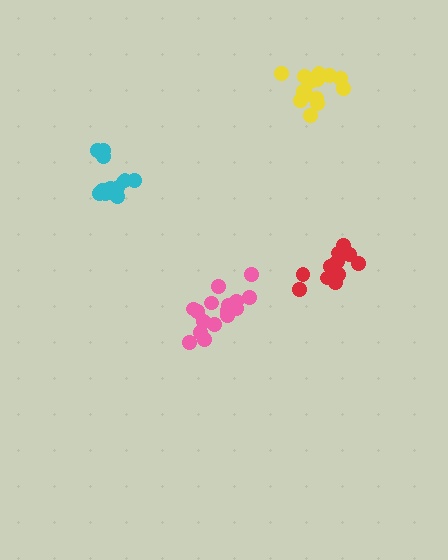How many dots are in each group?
Group 1: 12 dots, Group 2: 16 dots, Group 3: 14 dots, Group 4: 17 dots (59 total).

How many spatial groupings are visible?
There are 4 spatial groupings.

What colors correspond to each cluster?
The clusters are colored: red, yellow, cyan, pink.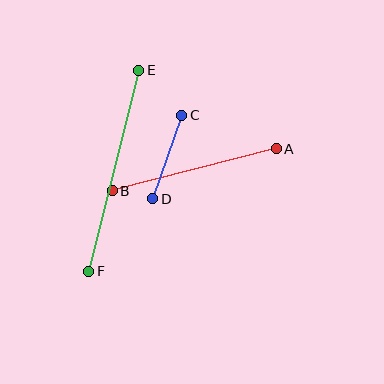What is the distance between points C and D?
The distance is approximately 88 pixels.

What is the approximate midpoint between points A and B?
The midpoint is at approximately (194, 170) pixels.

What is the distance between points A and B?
The distance is approximately 169 pixels.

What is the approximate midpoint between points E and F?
The midpoint is at approximately (114, 171) pixels.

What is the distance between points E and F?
The distance is approximately 207 pixels.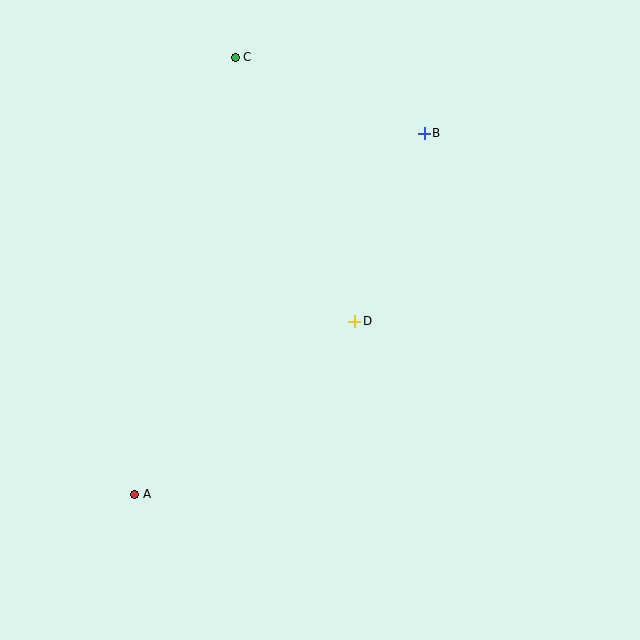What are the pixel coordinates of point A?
Point A is at (135, 494).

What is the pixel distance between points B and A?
The distance between B and A is 463 pixels.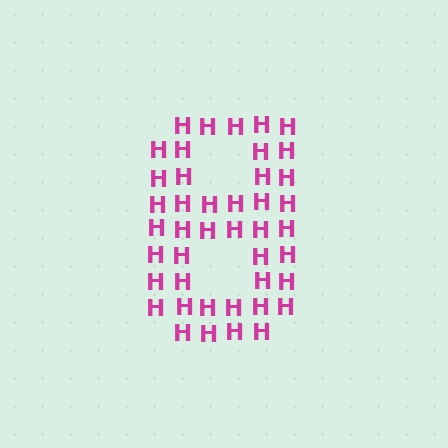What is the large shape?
The large shape is the digit 8.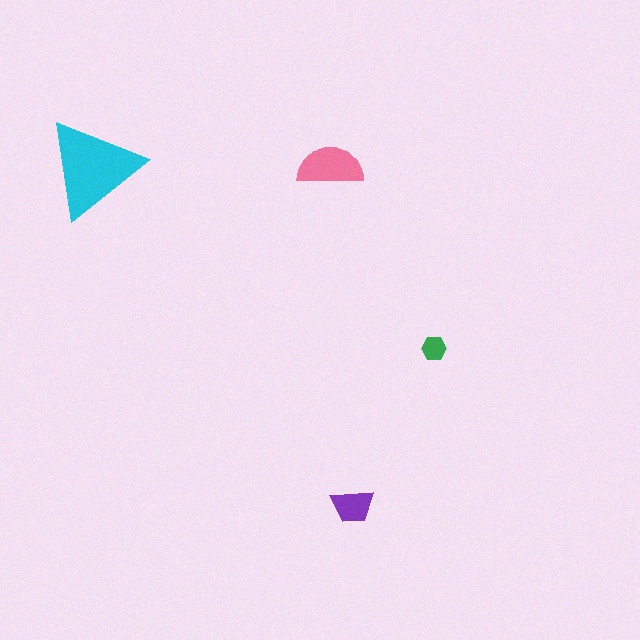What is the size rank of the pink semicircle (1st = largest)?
2nd.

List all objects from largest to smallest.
The cyan triangle, the pink semicircle, the purple trapezoid, the green hexagon.